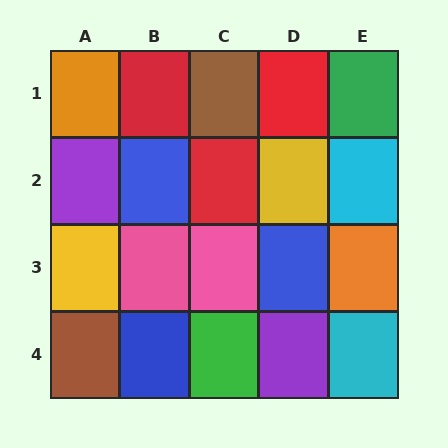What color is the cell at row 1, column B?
Red.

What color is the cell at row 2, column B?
Blue.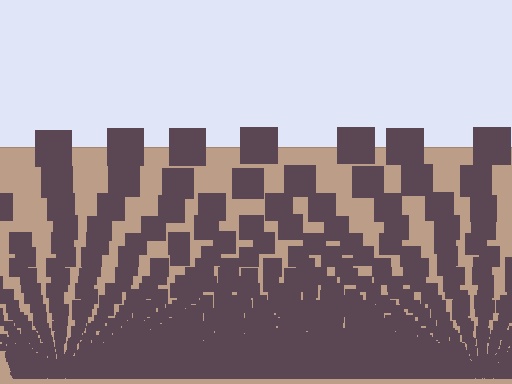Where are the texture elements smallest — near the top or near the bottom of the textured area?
Near the bottom.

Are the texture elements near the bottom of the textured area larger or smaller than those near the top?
Smaller. The gradient is inverted — elements near the bottom are smaller and denser.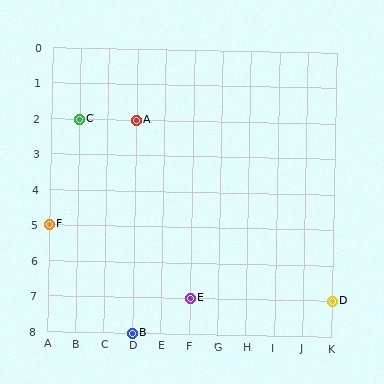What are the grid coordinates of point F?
Point F is at grid coordinates (A, 5).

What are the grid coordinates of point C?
Point C is at grid coordinates (B, 2).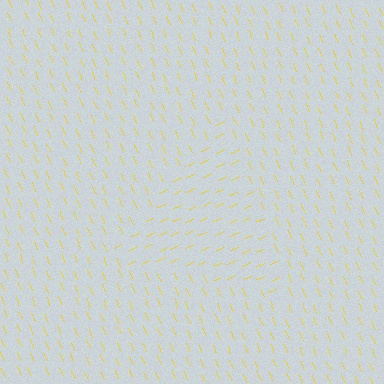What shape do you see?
I see a triangle.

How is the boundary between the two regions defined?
The boundary is defined purely by a change in line orientation (approximately 89 degrees difference). All lines are the same color and thickness.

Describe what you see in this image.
The image is filled with small yellow line segments. A triangle region in the image has lines oriented differently from the surrounding lines, creating a visible texture boundary.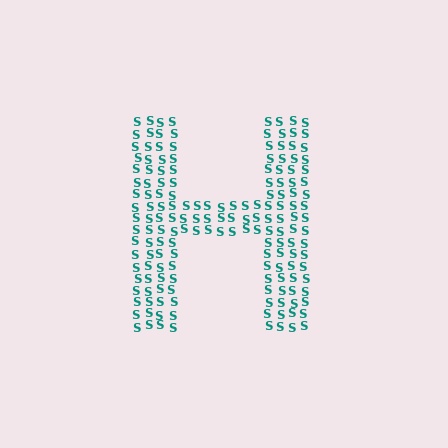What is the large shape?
The large shape is the letter H.